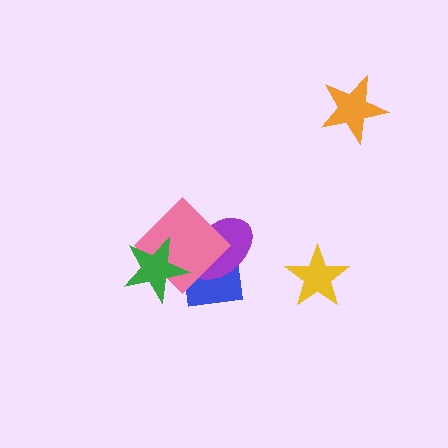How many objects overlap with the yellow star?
0 objects overlap with the yellow star.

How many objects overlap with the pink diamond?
3 objects overlap with the pink diamond.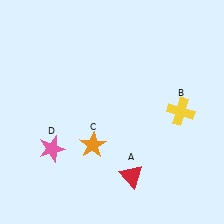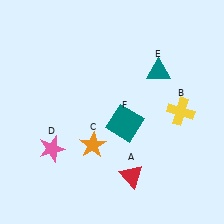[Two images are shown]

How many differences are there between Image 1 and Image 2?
There are 2 differences between the two images.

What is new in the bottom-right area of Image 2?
A teal square (F) was added in the bottom-right area of Image 2.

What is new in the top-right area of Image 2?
A teal triangle (E) was added in the top-right area of Image 2.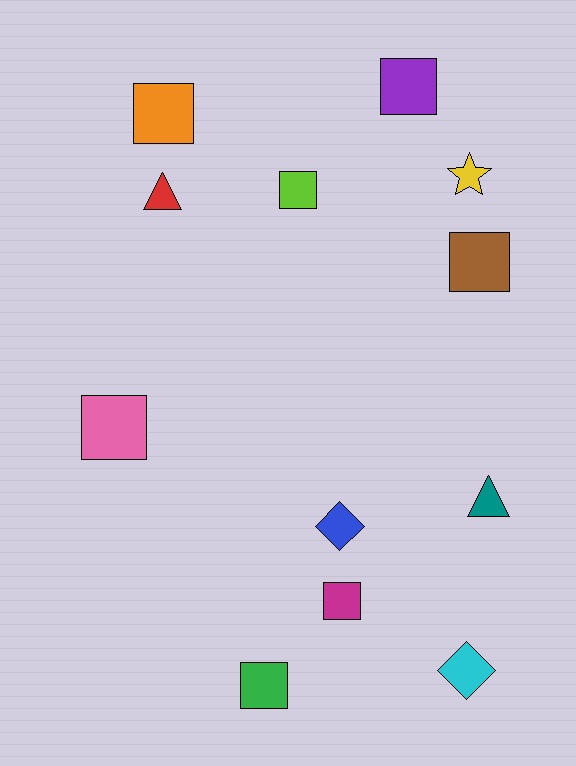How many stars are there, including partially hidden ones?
There is 1 star.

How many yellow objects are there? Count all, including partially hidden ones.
There is 1 yellow object.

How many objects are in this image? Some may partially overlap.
There are 12 objects.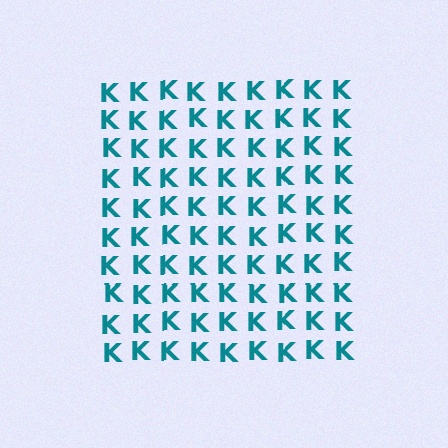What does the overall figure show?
The overall figure shows a square.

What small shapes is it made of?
It is made of small letter K's.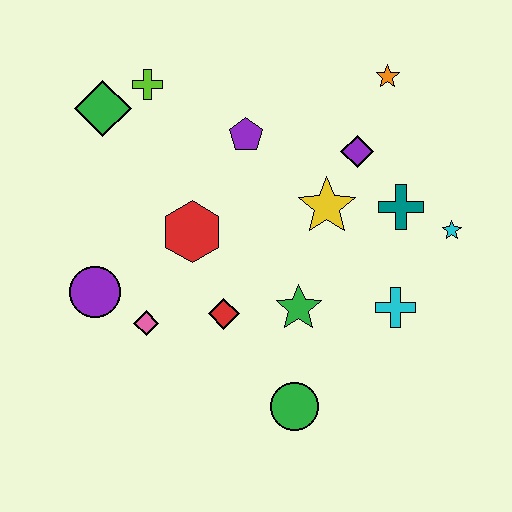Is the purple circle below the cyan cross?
No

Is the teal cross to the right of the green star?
Yes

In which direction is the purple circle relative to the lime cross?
The purple circle is below the lime cross.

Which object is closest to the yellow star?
The purple diamond is closest to the yellow star.